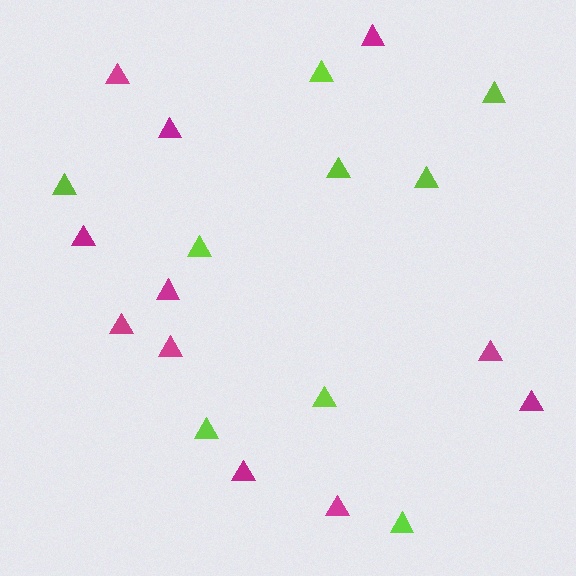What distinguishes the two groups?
There are 2 groups: one group of magenta triangles (11) and one group of lime triangles (9).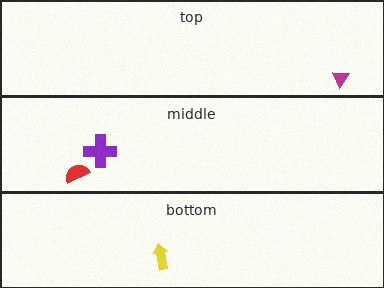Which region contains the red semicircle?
The middle region.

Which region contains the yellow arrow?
The bottom region.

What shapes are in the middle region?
The purple cross, the red semicircle.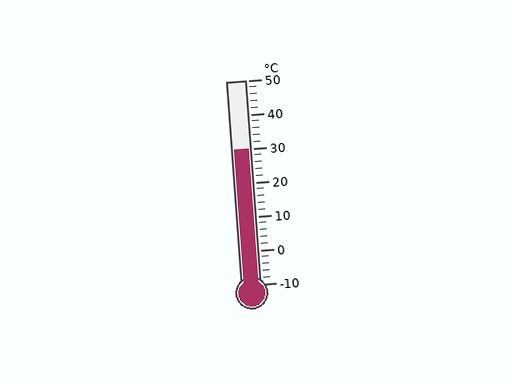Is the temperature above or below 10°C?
The temperature is above 10°C.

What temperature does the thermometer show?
The thermometer shows approximately 30°C.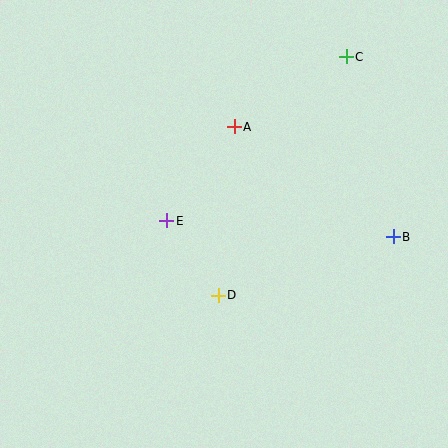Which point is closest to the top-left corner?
Point A is closest to the top-left corner.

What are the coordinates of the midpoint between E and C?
The midpoint between E and C is at (256, 139).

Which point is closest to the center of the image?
Point E at (167, 221) is closest to the center.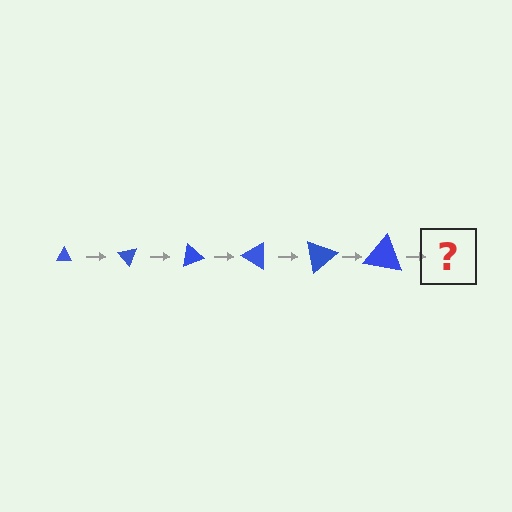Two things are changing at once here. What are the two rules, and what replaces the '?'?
The two rules are that the triangle grows larger each step and it rotates 50 degrees each step. The '?' should be a triangle, larger than the previous one and rotated 300 degrees from the start.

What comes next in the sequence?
The next element should be a triangle, larger than the previous one and rotated 300 degrees from the start.